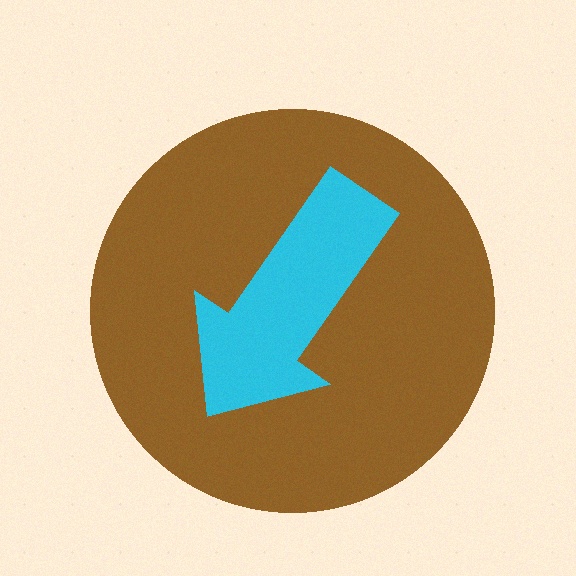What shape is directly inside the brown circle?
The cyan arrow.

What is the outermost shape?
The brown circle.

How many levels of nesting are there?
2.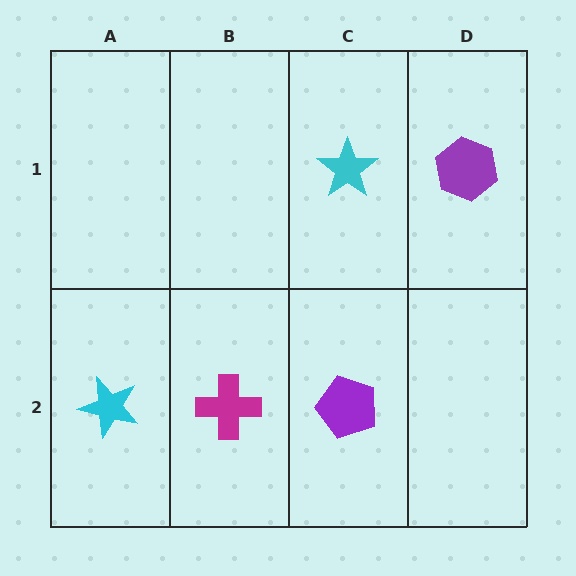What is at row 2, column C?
A purple pentagon.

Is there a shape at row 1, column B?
No, that cell is empty.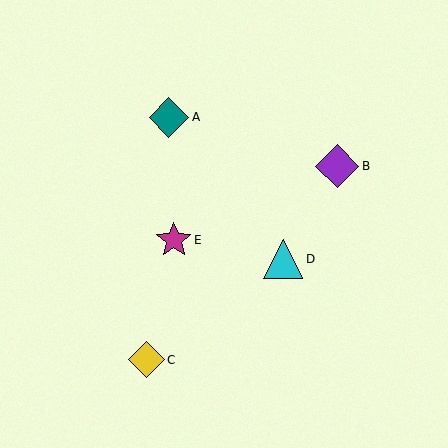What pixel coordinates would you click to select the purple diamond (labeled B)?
Click at (337, 166) to select the purple diamond B.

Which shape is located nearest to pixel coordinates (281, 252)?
The cyan triangle (labeled D) at (283, 259) is nearest to that location.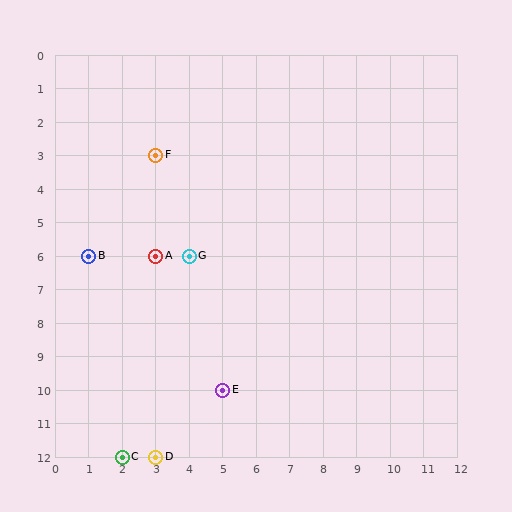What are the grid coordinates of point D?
Point D is at grid coordinates (3, 12).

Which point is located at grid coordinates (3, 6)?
Point A is at (3, 6).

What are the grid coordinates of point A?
Point A is at grid coordinates (3, 6).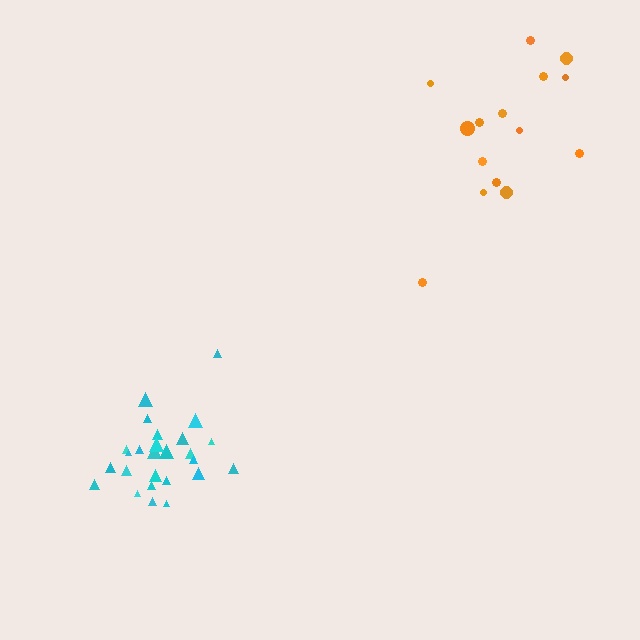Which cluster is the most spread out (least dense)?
Orange.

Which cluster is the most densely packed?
Cyan.